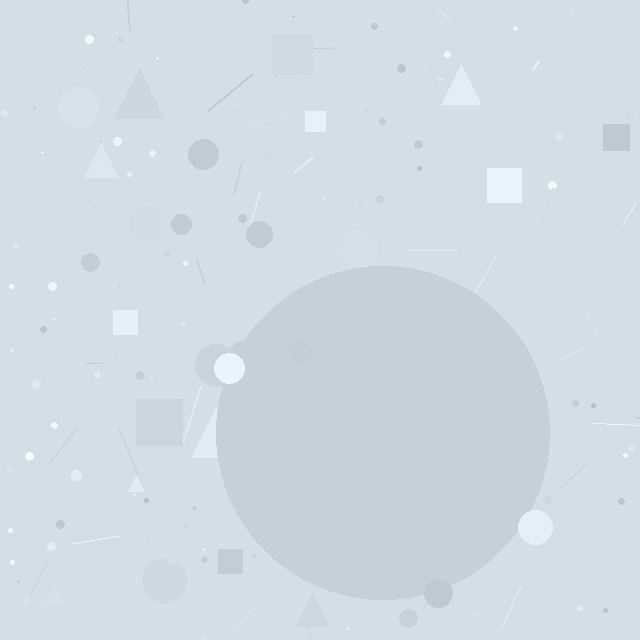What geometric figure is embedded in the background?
A circle is embedded in the background.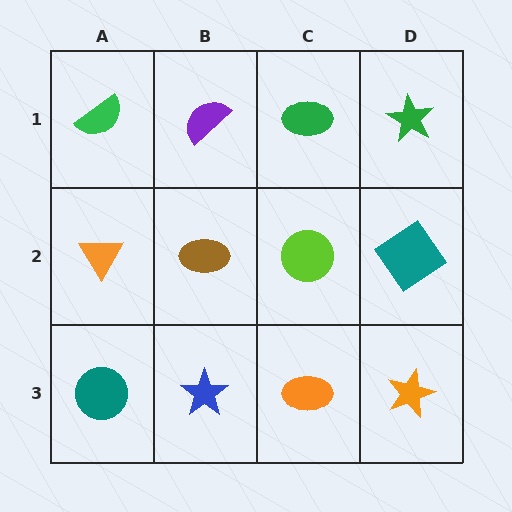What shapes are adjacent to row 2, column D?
A green star (row 1, column D), an orange star (row 3, column D), a lime circle (row 2, column C).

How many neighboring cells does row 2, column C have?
4.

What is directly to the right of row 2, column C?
A teal diamond.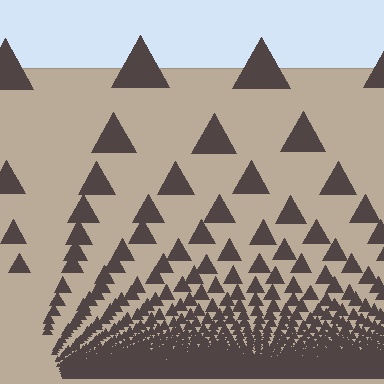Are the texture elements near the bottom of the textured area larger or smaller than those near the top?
Smaller. The gradient is inverted — elements near the bottom are smaller and denser.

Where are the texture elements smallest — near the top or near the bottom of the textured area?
Near the bottom.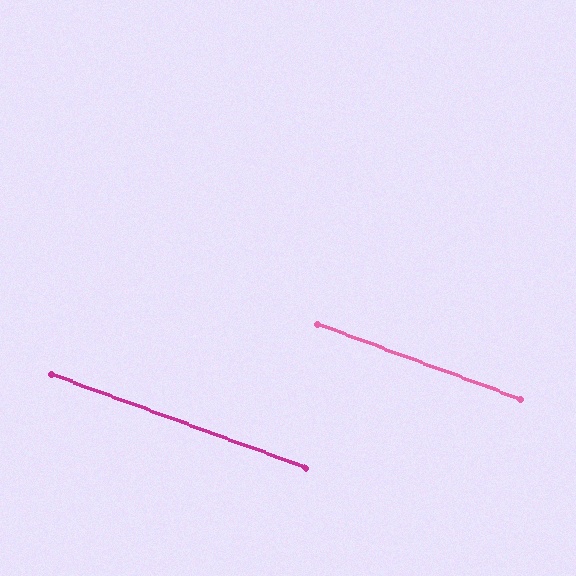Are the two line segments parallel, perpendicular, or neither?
Parallel — their directions differ by only 0.1°.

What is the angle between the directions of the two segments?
Approximately 0 degrees.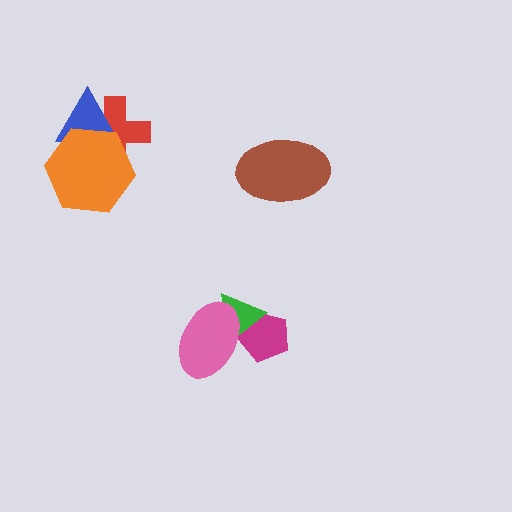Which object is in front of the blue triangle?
The orange hexagon is in front of the blue triangle.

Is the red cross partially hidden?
Yes, it is partially covered by another shape.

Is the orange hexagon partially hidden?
No, no other shape covers it.